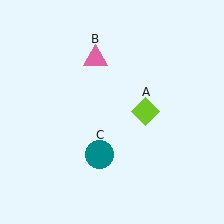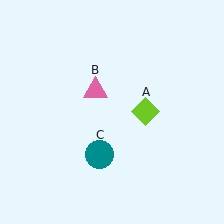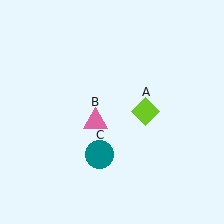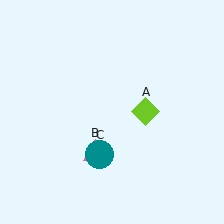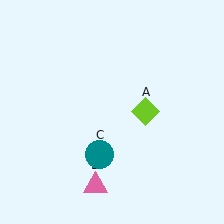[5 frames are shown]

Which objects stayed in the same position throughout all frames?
Lime diamond (object A) and teal circle (object C) remained stationary.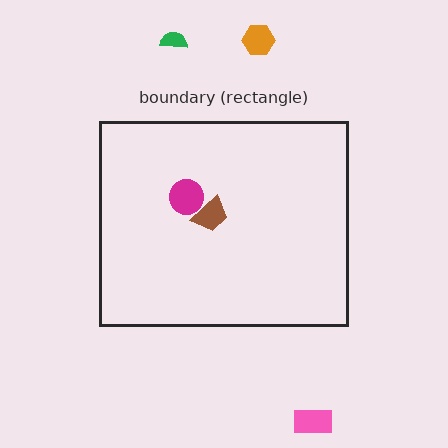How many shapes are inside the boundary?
2 inside, 3 outside.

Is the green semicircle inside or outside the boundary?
Outside.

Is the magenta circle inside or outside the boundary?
Inside.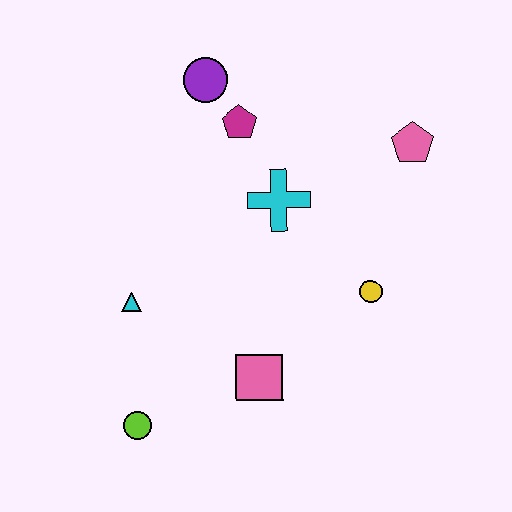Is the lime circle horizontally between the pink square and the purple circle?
No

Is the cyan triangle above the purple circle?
No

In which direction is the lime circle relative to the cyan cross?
The lime circle is below the cyan cross.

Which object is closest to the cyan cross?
The magenta pentagon is closest to the cyan cross.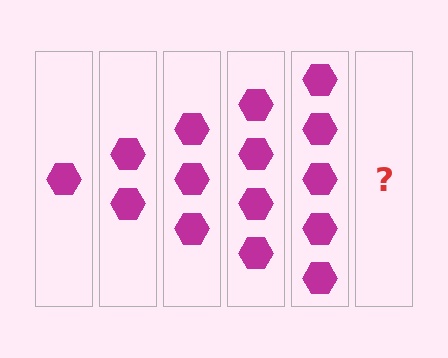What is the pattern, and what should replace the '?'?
The pattern is that each step adds one more hexagon. The '?' should be 6 hexagons.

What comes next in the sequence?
The next element should be 6 hexagons.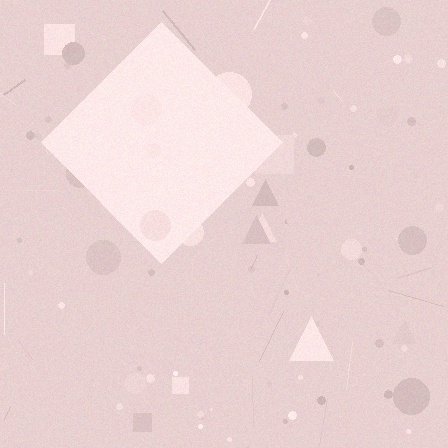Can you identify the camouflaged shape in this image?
The camouflaged shape is a diamond.